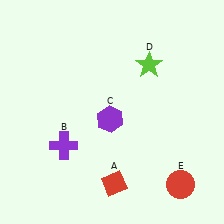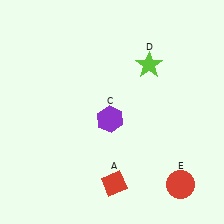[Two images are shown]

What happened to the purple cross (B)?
The purple cross (B) was removed in Image 2. It was in the bottom-left area of Image 1.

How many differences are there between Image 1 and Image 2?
There is 1 difference between the two images.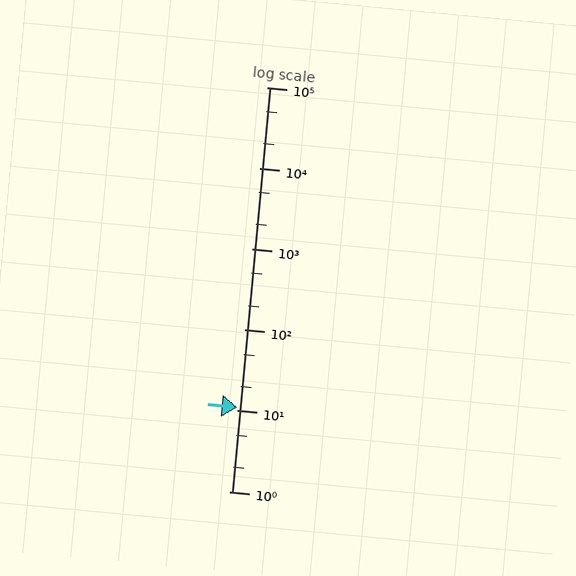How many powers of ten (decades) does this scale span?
The scale spans 5 decades, from 1 to 100000.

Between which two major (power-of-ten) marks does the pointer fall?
The pointer is between 10 and 100.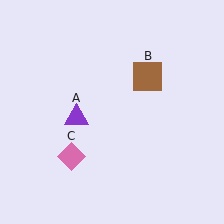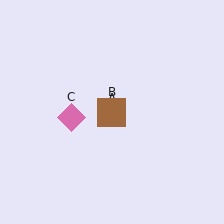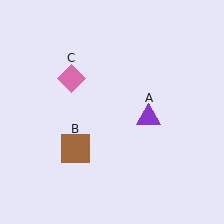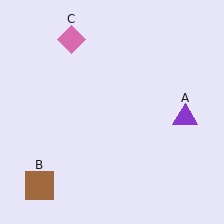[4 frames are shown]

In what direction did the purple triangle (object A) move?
The purple triangle (object A) moved right.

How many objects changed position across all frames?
3 objects changed position: purple triangle (object A), brown square (object B), pink diamond (object C).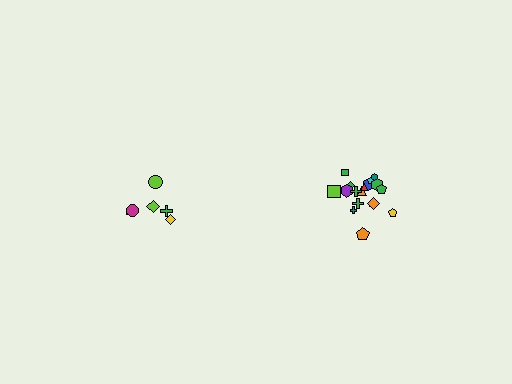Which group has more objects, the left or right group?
The right group.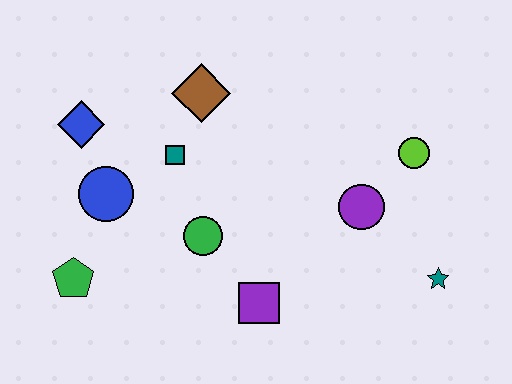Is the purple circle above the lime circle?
No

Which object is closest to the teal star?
The purple circle is closest to the teal star.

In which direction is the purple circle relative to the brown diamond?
The purple circle is to the right of the brown diamond.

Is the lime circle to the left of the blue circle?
No